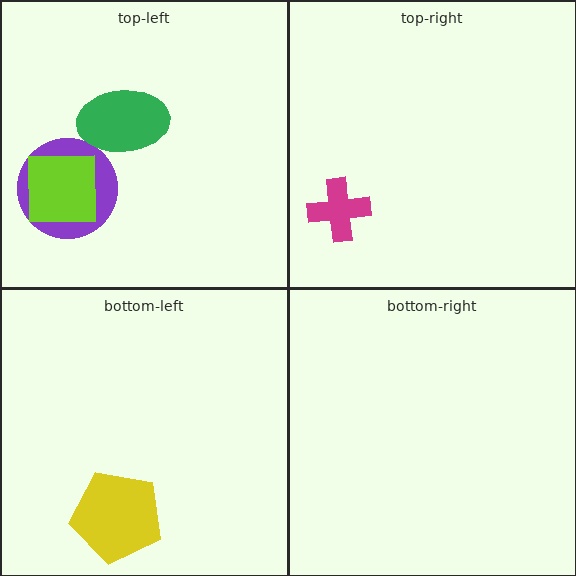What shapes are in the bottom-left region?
The yellow pentagon.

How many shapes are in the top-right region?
1.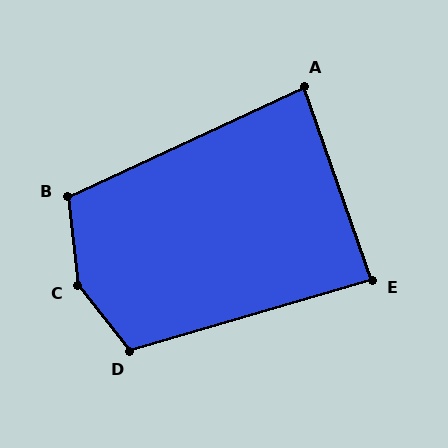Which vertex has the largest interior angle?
C, at approximately 148 degrees.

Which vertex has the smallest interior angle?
A, at approximately 85 degrees.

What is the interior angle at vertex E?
Approximately 87 degrees (approximately right).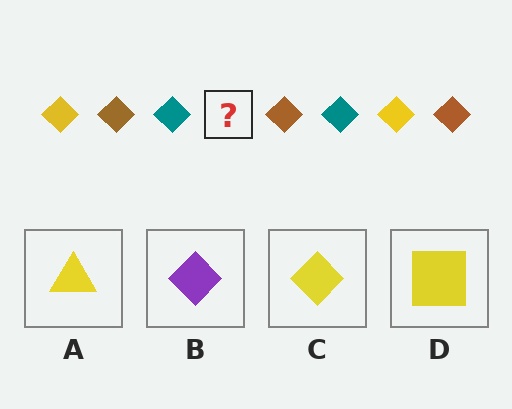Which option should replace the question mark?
Option C.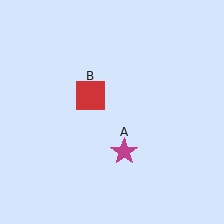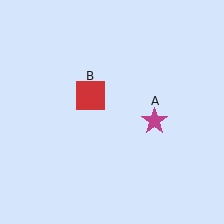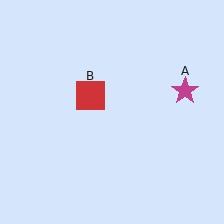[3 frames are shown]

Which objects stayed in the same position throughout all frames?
Red square (object B) remained stationary.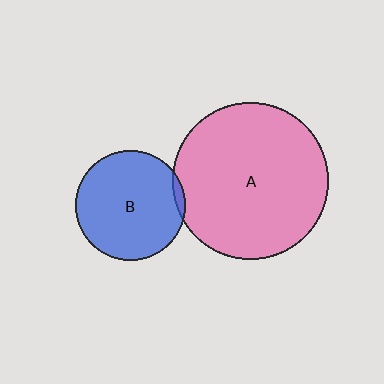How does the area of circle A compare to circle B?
Approximately 2.0 times.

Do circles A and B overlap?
Yes.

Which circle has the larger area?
Circle A (pink).